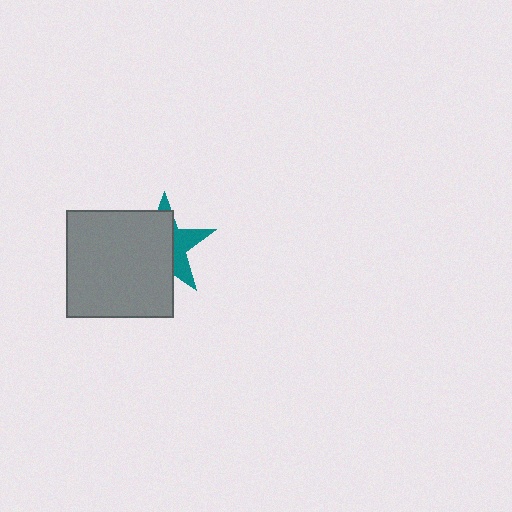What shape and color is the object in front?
The object in front is a gray square.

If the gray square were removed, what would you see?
You would see the complete teal star.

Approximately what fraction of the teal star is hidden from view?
Roughly 64% of the teal star is hidden behind the gray square.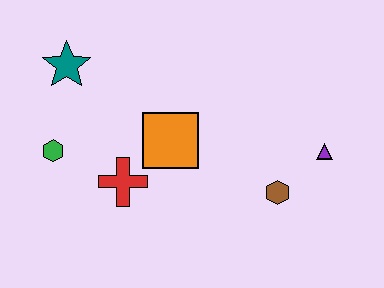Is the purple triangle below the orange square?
Yes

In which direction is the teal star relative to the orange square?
The teal star is to the left of the orange square.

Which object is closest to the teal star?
The green hexagon is closest to the teal star.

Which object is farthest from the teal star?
The purple triangle is farthest from the teal star.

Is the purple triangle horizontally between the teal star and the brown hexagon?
No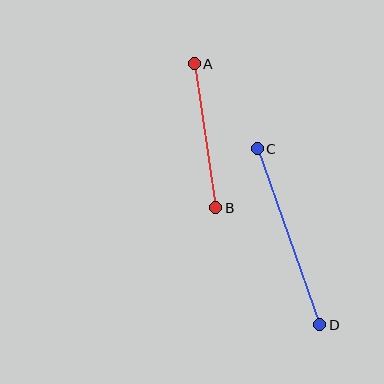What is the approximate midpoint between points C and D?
The midpoint is at approximately (289, 237) pixels.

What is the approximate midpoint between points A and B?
The midpoint is at approximately (205, 136) pixels.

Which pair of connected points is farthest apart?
Points C and D are farthest apart.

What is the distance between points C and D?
The distance is approximately 186 pixels.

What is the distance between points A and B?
The distance is approximately 146 pixels.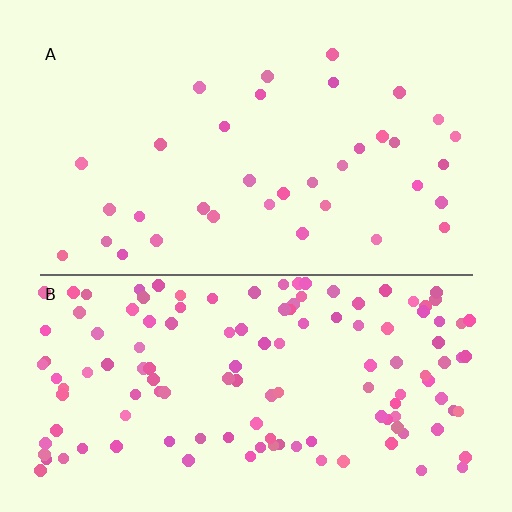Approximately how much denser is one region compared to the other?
Approximately 3.8× — region B over region A.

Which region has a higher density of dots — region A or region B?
B (the bottom).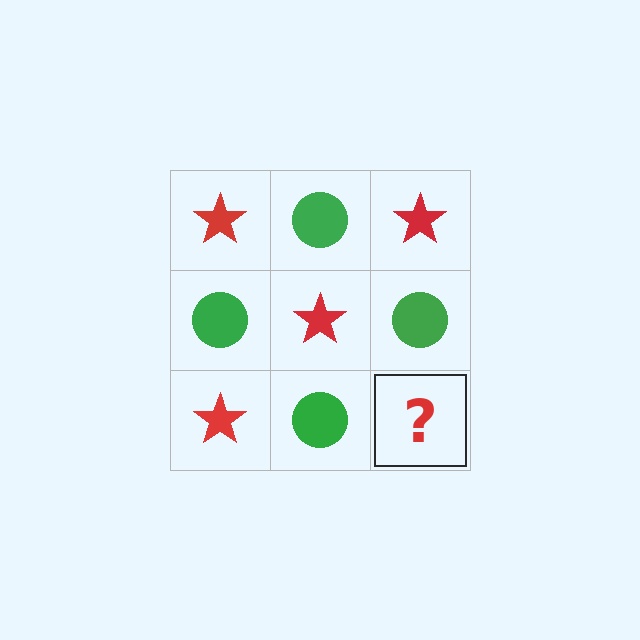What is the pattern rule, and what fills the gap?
The rule is that it alternates red star and green circle in a checkerboard pattern. The gap should be filled with a red star.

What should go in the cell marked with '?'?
The missing cell should contain a red star.